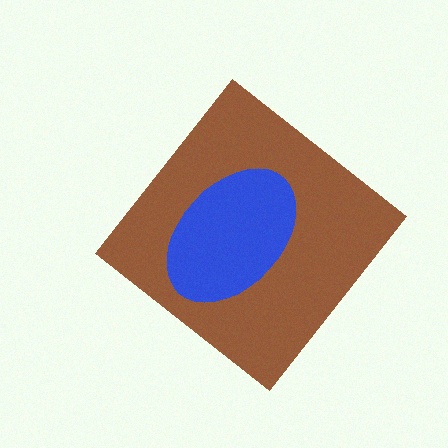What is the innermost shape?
The blue ellipse.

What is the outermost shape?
The brown diamond.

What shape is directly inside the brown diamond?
The blue ellipse.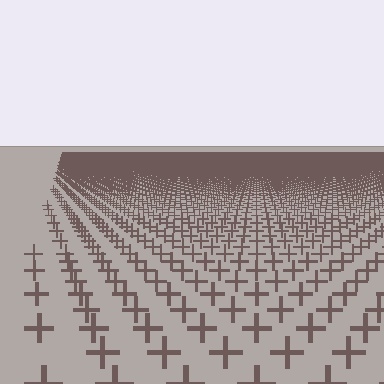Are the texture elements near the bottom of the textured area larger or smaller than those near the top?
Larger. Near the bottom, elements are closer to the viewer and appear at a bigger on-screen size.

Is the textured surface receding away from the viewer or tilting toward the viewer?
The surface is receding away from the viewer. Texture elements get smaller and denser toward the top.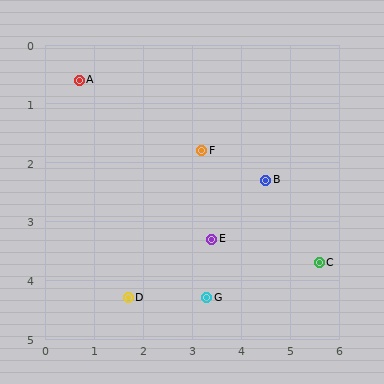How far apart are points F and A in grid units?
Points F and A are about 2.8 grid units apart.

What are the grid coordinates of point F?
Point F is at approximately (3.2, 1.8).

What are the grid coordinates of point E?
Point E is at approximately (3.4, 3.3).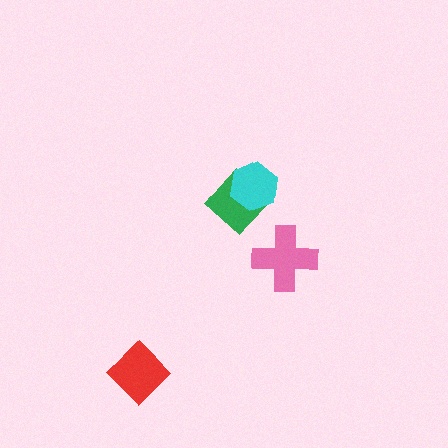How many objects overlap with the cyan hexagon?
1 object overlaps with the cyan hexagon.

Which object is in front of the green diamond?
The cyan hexagon is in front of the green diamond.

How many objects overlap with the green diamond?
1 object overlaps with the green diamond.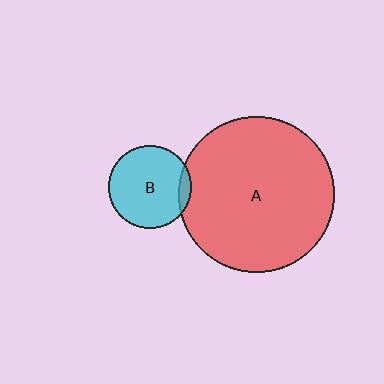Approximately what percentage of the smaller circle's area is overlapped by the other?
Approximately 10%.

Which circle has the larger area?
Circle A (red).